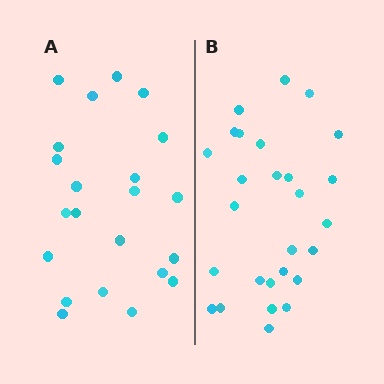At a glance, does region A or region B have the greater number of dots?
Region B (the right region) has more dots.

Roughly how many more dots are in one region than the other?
Region B has about 5 more dots than region A.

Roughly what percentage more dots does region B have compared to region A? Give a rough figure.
About 25% more.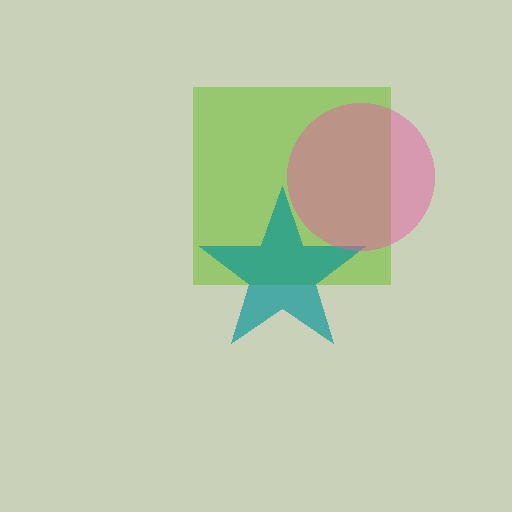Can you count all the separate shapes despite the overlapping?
Yes, there are 3 separate shapes.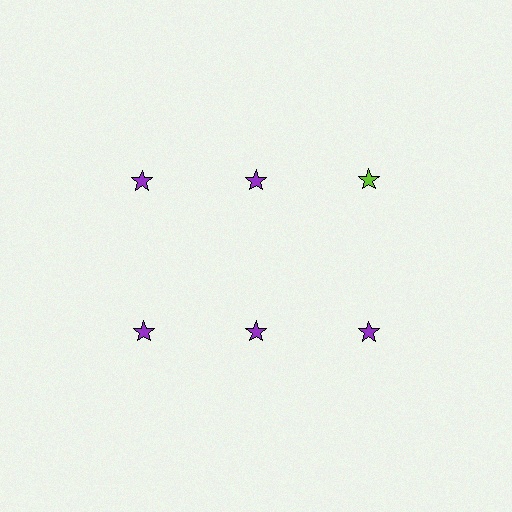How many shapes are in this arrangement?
There are 6 shapes arranged in a grid pattern.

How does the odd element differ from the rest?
It has a different color: lime instead of purple.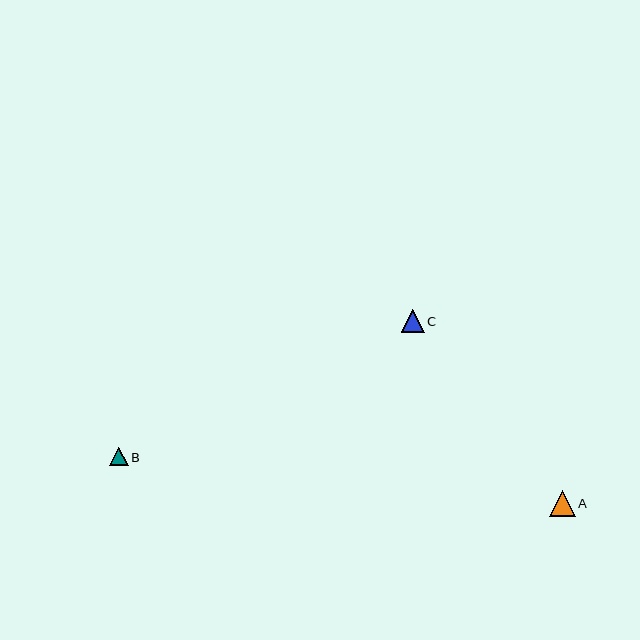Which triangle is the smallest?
Triangle B is the smallest with a size of approximately 18 pixels.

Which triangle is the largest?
Triangle A is the largest with a size of approximately 26 pixels.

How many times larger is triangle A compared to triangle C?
Triangle A is approximately 1.1 times the size of triangle C.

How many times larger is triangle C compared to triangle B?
Triangle C is approximately 1.3 times the size of triangle B.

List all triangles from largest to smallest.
From largest to smallest: A, C, B.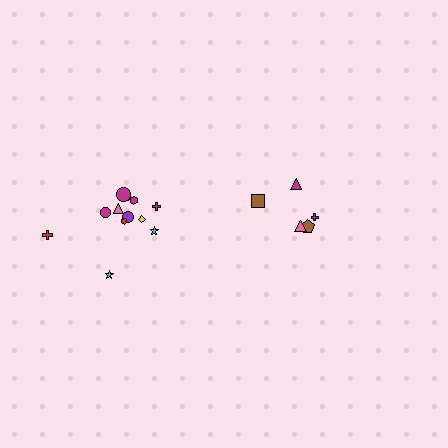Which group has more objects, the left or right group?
The left group.